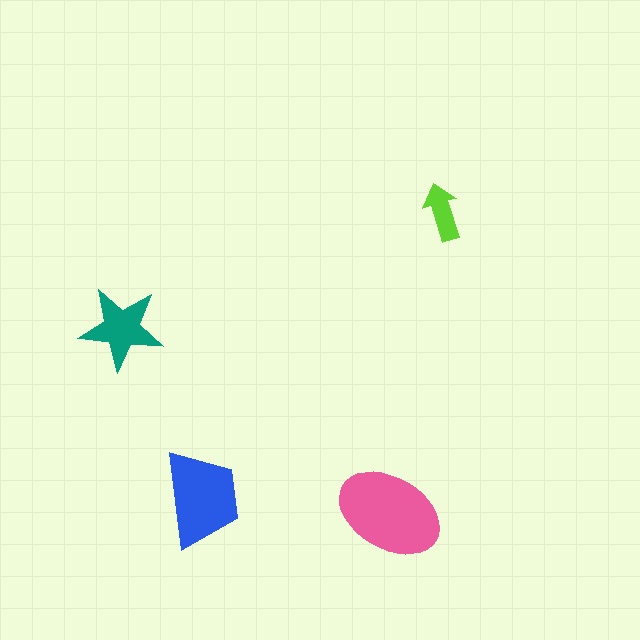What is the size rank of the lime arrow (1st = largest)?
4th.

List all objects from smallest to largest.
The lime arrow, the teal star, the blue trapezoid, the pink ellipse.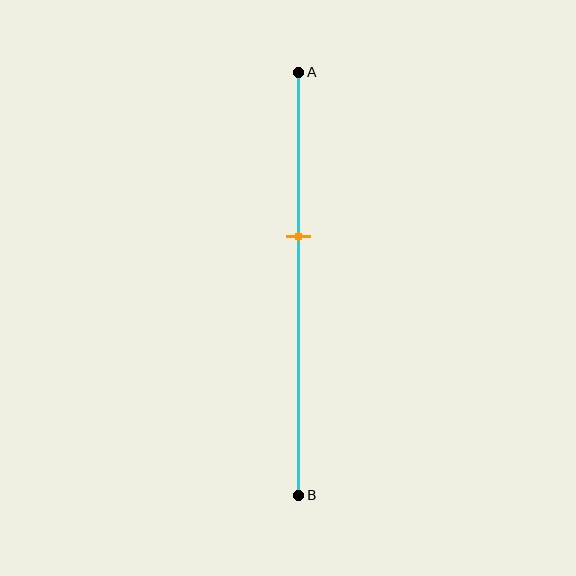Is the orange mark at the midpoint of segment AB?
No, the mark is at about 40% from A, not at the 50% midpoint.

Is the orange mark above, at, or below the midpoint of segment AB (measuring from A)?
The orange mark is above the midpoint of segment AB.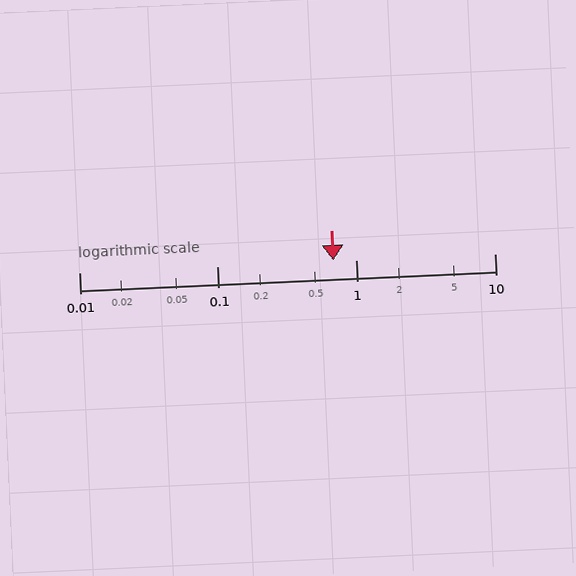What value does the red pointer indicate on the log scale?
The pointer indicates approximately 0.68.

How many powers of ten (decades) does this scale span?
The scale spans 3 decades, from 0.01 to 10.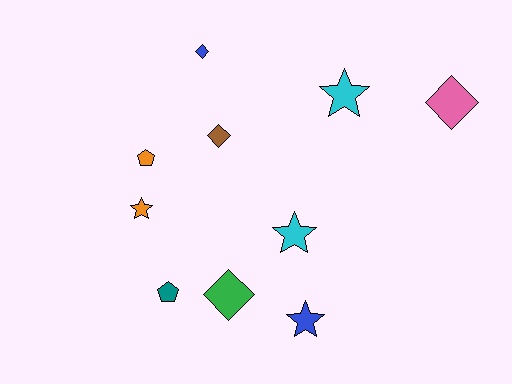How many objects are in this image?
There are 10 objects.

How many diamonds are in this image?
There are 4 diamonds.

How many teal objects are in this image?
There is 1 teal object.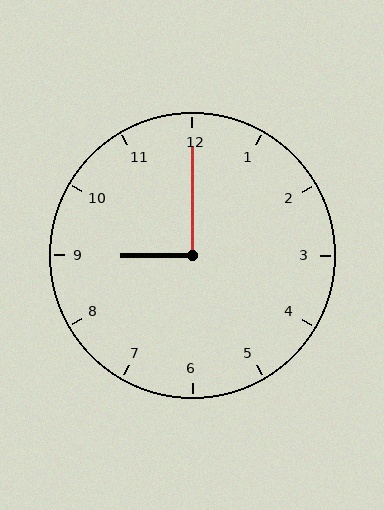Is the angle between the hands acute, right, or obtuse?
It is right.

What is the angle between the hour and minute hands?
Approximately 90 degrees.